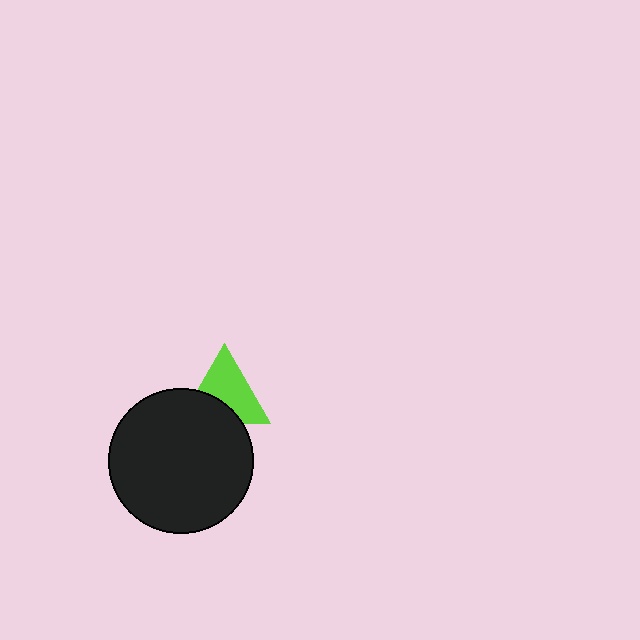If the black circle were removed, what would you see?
You would see the complete lime triangle.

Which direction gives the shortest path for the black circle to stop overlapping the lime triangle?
Moving down gives the shortest separation.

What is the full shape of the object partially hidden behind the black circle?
The partially hidden object is a lime triangle.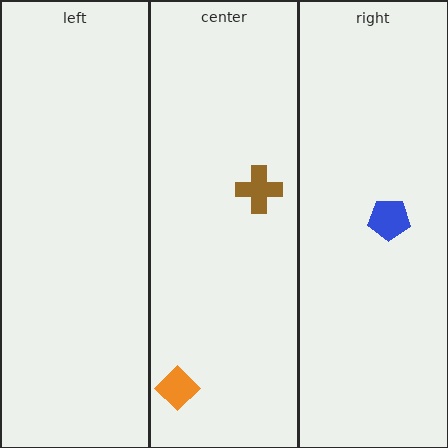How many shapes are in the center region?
2.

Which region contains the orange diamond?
The center region.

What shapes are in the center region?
The orange diamond, the brown cross.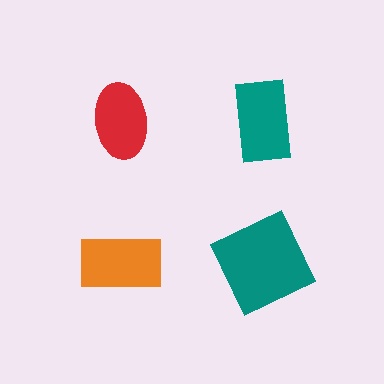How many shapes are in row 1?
2 shapes.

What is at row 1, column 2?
A teal rectangle.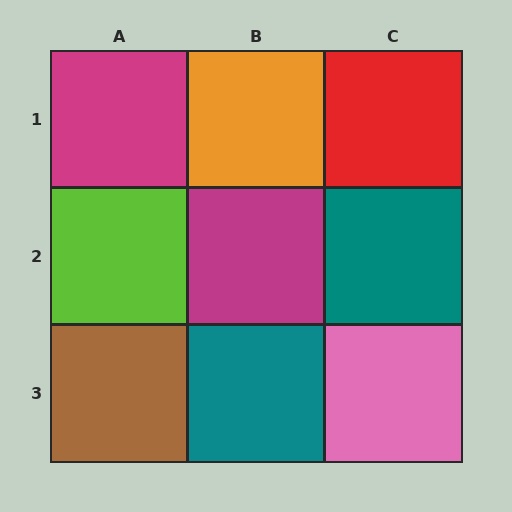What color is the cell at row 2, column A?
Lime.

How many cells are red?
1 cell is red.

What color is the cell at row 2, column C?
Teal.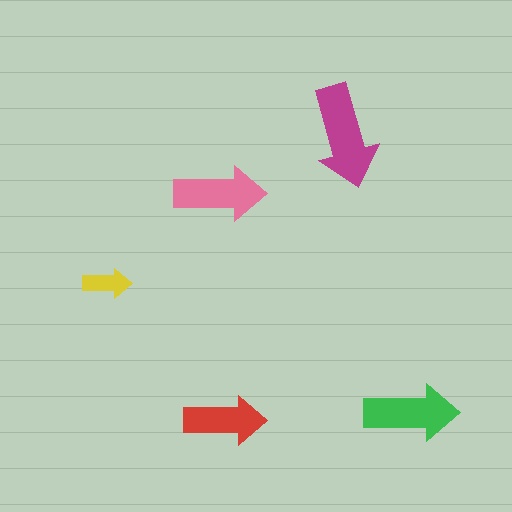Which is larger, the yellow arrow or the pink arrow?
The pink one.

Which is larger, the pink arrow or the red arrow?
The pink one.